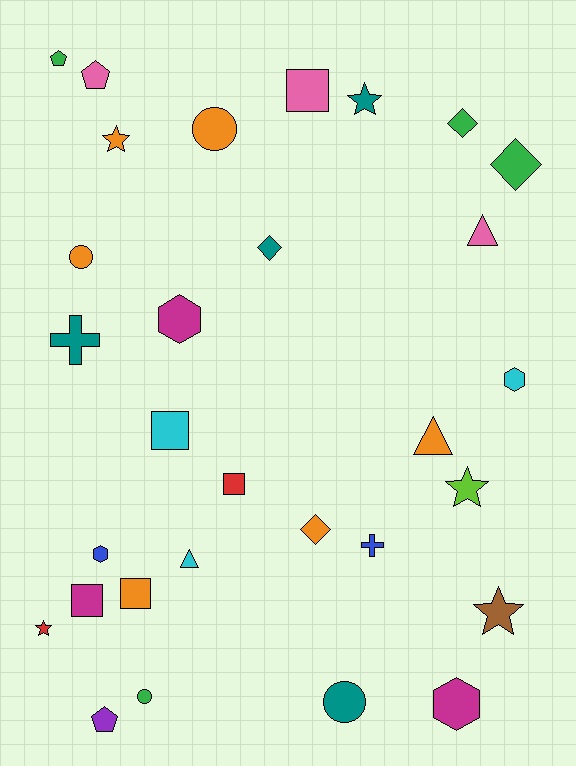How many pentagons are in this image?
There are 3 pentagons.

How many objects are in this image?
There are 30 objects.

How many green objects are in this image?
There are 4 green objects.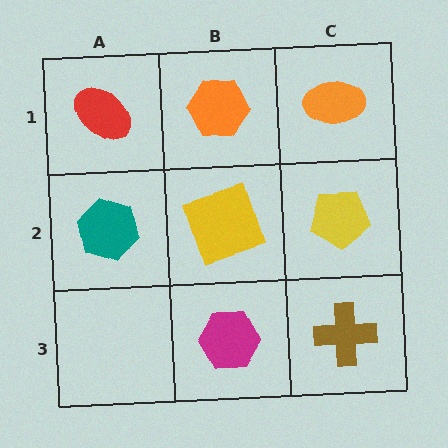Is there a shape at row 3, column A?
No, that cell is empty.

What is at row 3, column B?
A magenta hexagon.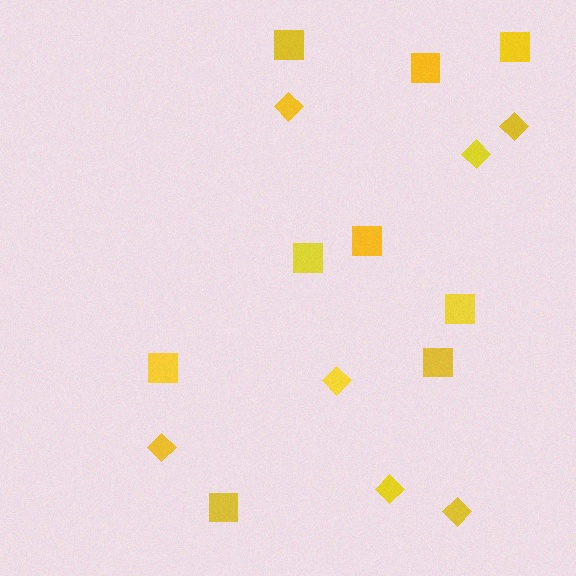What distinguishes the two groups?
There are 2 groups: one group of diamonds (7) and one group of squares (9).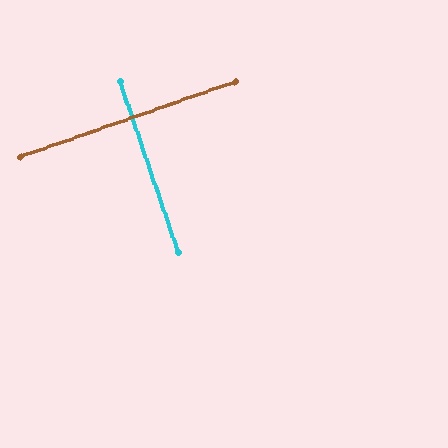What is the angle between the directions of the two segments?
Approximately 90 degrees.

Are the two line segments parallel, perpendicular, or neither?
Perpendicular — they meet at approximately 90°.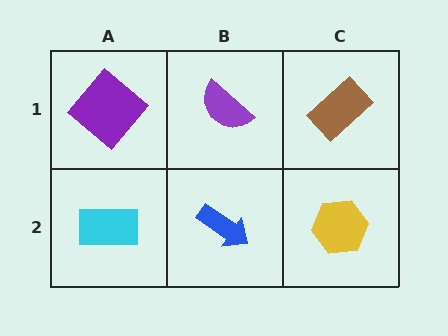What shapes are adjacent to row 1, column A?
A cyan rectangle (row 2, column A), a purple semicircle (row 1, column B).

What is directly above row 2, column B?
A purple semicircle.